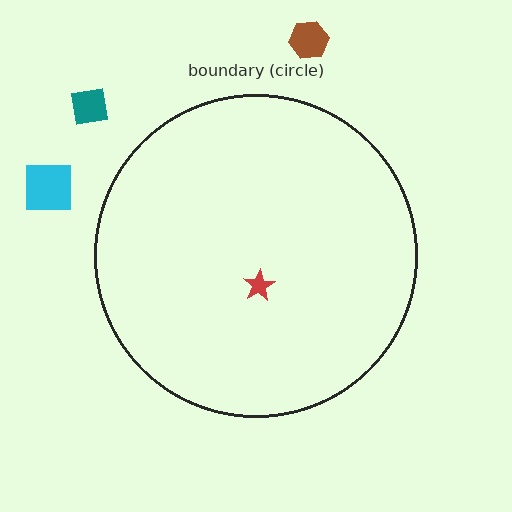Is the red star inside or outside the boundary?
Inside.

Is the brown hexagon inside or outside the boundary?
Outside.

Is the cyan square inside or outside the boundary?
Outside.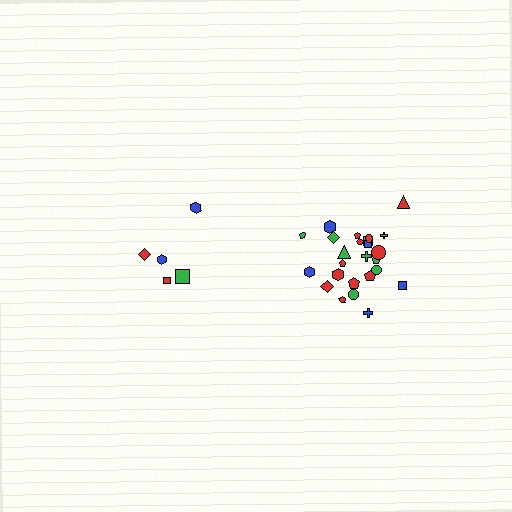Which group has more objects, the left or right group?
The right group.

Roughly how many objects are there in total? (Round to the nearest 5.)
Roughly 30 objects in total.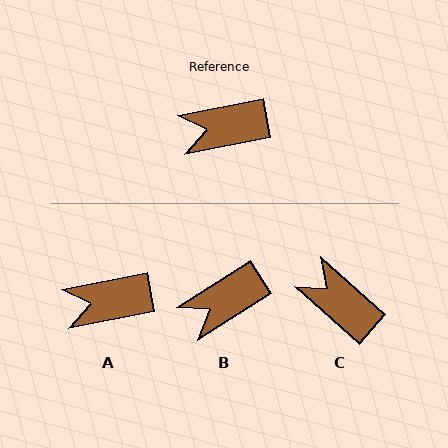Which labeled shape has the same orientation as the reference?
A.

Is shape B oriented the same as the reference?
No, it is off by about 21 degrees.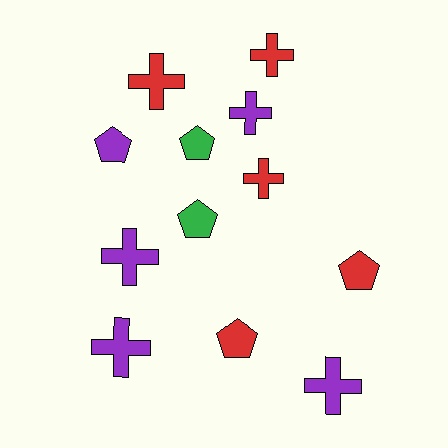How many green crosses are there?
There are no green crosses.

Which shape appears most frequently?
Cross, with 7 objects.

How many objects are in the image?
There are 12 objects.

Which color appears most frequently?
Red, with 5 objects.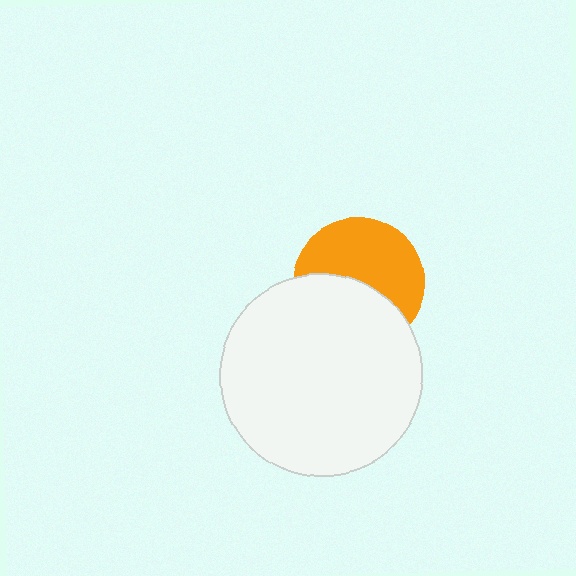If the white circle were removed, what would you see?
You would see the complete orange circle.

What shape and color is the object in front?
The object in front is a white circle.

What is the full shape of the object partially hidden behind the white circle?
The partially hidden object is an orange circle.